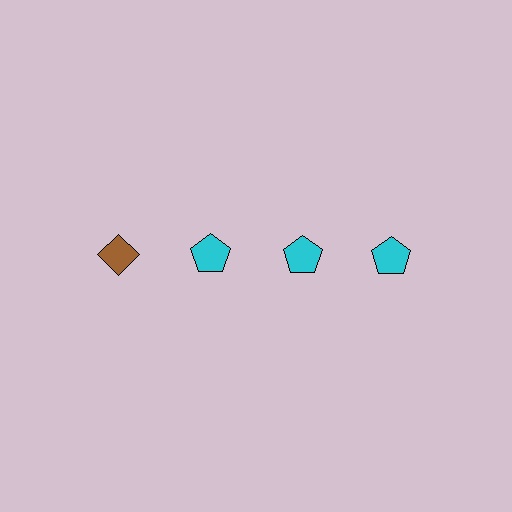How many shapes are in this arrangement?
There are 4 shapes arranged in a grid pattern.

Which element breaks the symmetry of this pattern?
The brown diamond in the top row, leftmost column breaks the symmetry. All other shapes are cyan pentagons.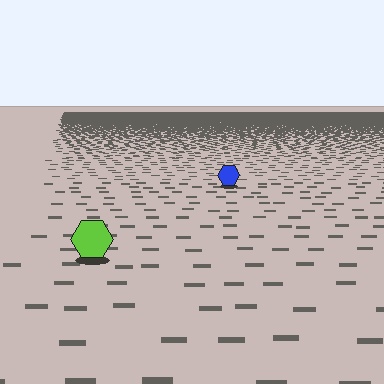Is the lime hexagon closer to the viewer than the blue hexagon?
Yes. The lime hexagon is closer — you can tell from the texture gradient: the ground texture is coarser near it.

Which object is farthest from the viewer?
The blue hexagon is farthest from the viewer. It appears smaller and the ground texture around it is denser.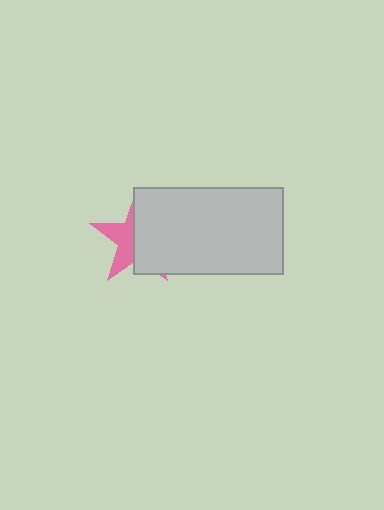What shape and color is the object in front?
The object in front is a light gray rectangle.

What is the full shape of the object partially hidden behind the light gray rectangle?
The partially hidden object is a pink star.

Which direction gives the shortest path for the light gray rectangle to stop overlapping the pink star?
Moving right gives the shortest separation.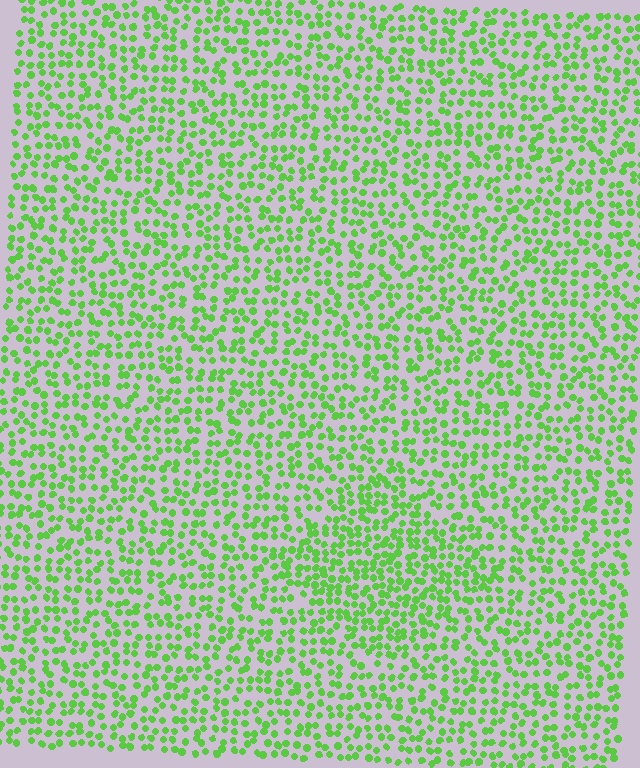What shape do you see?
I see a diamond.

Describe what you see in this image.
The image contains small lime elements arranged at two different densities. A diamond-shaped region is visible where the elements are more densely packed than the surrounding area.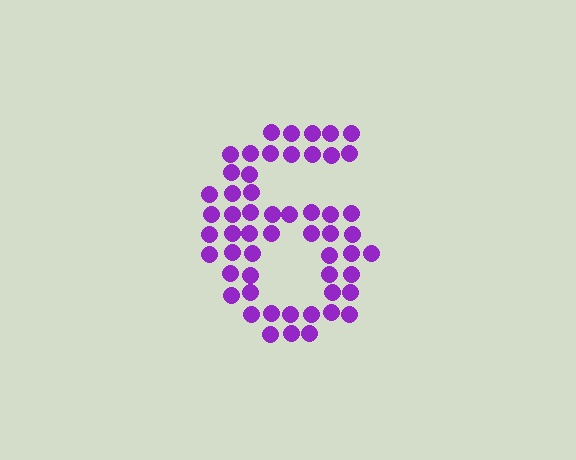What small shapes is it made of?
It is made of small circles.